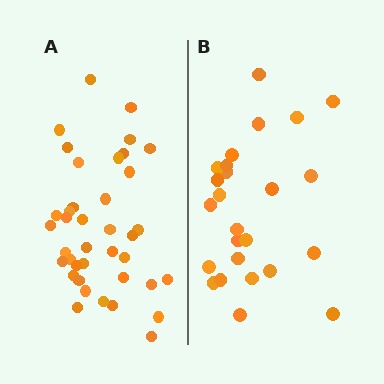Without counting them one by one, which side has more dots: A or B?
Region A (the left region) has more dots.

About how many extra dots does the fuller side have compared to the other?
Region A has approximately 15 more dots than region B.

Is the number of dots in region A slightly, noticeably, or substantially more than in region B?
Region A has substantially more. The ratio is roughly 1.6 to 1.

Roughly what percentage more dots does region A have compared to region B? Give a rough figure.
About 55% more.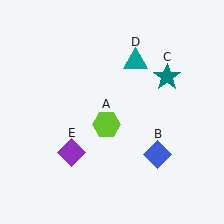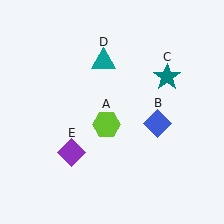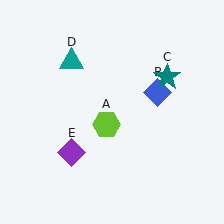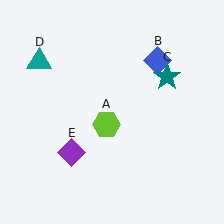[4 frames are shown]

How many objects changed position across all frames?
2 objects changed position: blue diamond (object B), teal triangle (object D).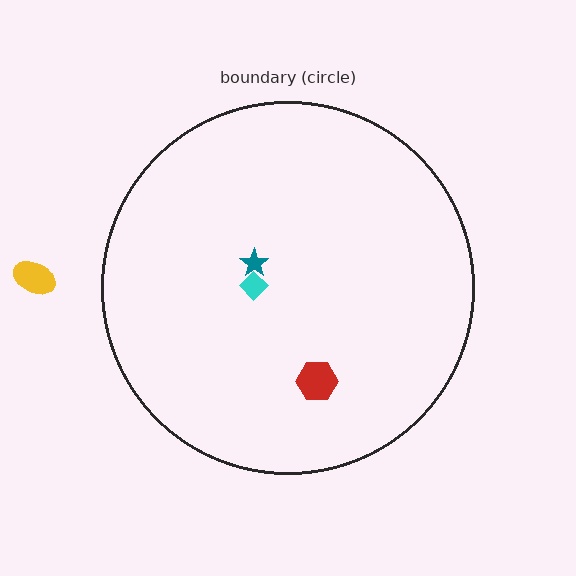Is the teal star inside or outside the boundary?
Inside.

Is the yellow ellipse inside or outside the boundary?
Outside.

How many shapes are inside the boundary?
3 inside, 1 outside.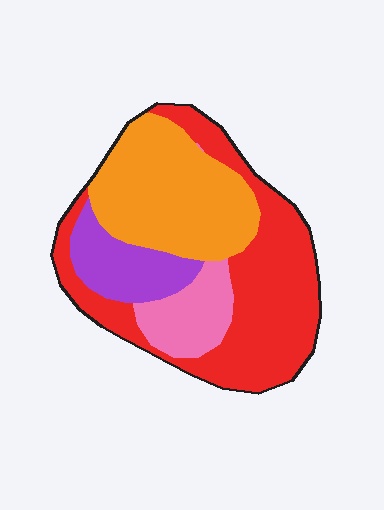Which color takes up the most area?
Red, at roughly 45%.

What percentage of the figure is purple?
Purple covers about 15% of the figure.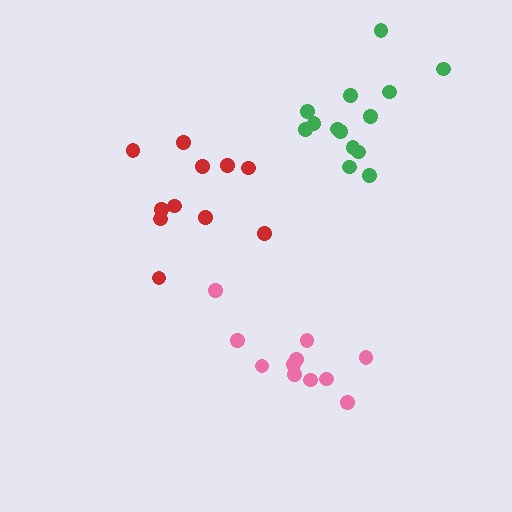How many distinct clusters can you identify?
There are 3 distinct clusters.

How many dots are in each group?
Group 1: 11 dots, Group 2: 14 dots, Group 3: 11 dots (36 total).